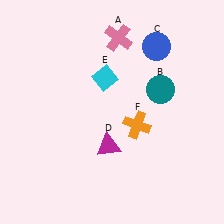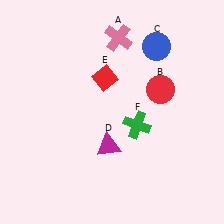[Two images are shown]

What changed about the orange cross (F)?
In Image 1, F is orange. In Image 2, it changed to green.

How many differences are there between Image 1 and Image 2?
There are 3 differences between the two images.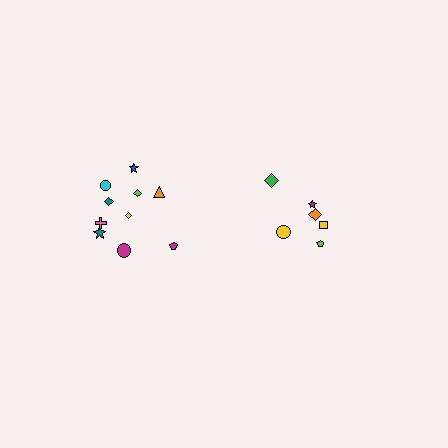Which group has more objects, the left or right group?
The left group.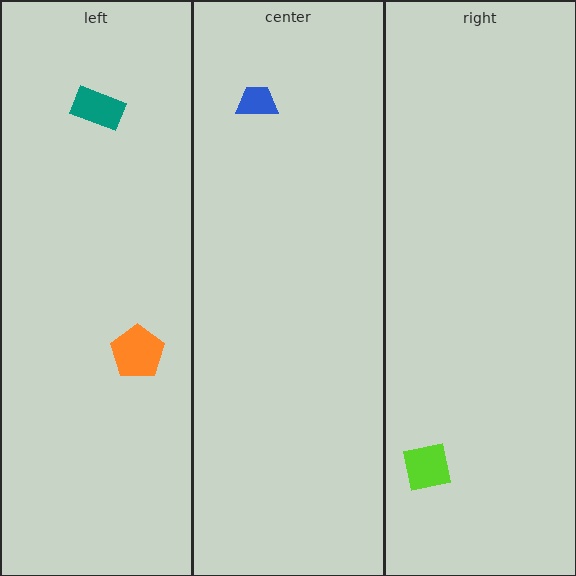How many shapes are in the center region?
1.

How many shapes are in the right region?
1.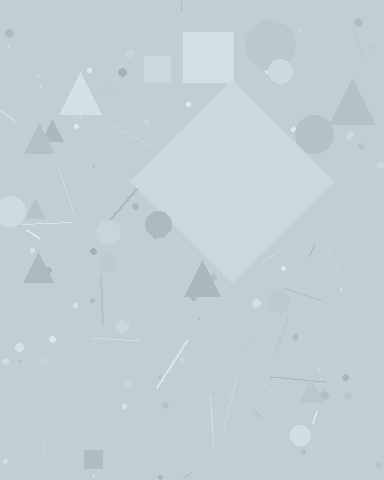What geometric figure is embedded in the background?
A diamond is embedded in the background.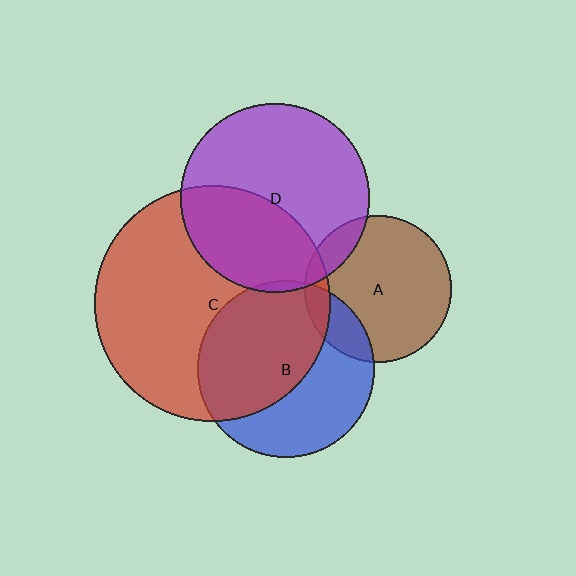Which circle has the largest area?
Circle C (red).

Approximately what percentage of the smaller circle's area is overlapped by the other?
Approximately 40%.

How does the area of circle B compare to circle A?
Approximately 1.5 times.